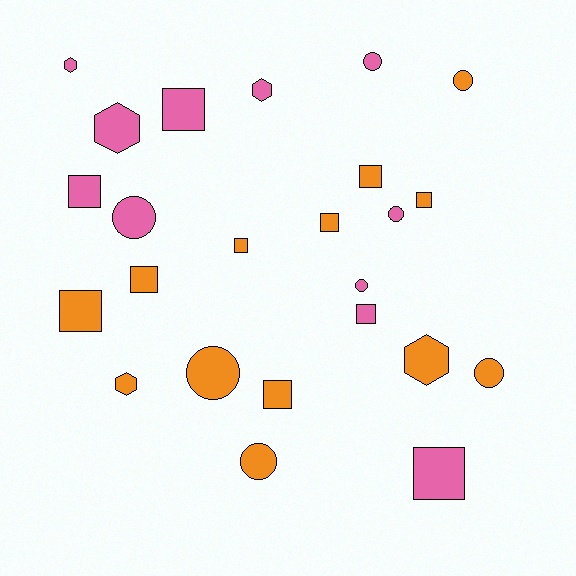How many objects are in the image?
There are 24 objects.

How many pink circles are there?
There are 4 pink circles.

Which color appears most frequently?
Orange, with 13 objects.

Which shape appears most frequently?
Square, with 11 objects.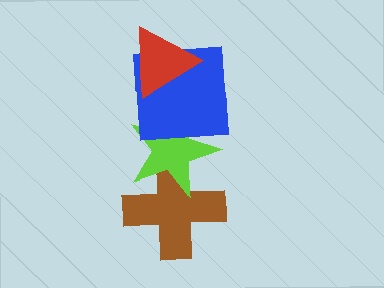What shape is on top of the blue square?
The red triangle is on top of the blue square.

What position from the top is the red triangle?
The red triangle is 1st from the top.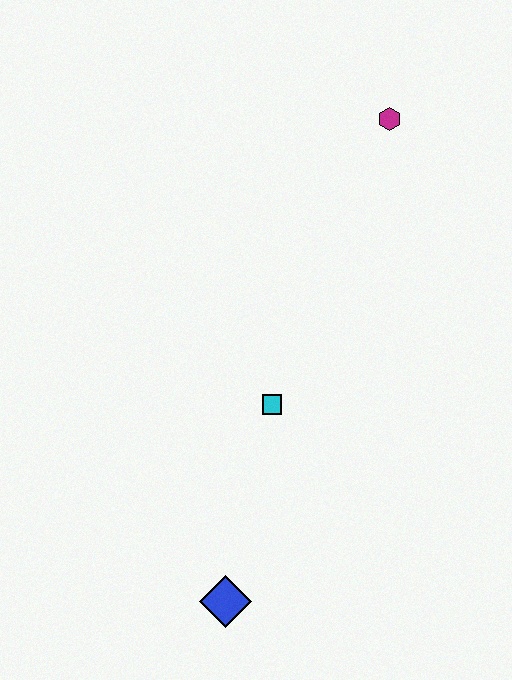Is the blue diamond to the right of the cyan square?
No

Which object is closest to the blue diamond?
The cyan square is closest to the blue diamond.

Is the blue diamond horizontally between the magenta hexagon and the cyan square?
No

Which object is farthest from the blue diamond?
The magenta hexagon is farthest from the blue diamond.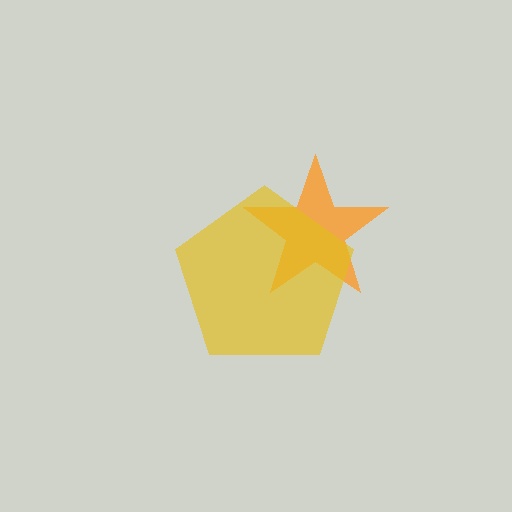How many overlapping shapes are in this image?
There are 2 overlapping shapes in the image.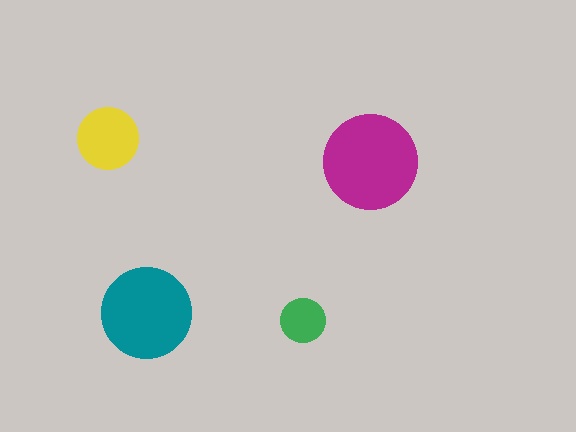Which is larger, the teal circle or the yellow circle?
The teal one.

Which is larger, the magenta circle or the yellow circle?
The magenta one.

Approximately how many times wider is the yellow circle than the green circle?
About 1.5 times wider.